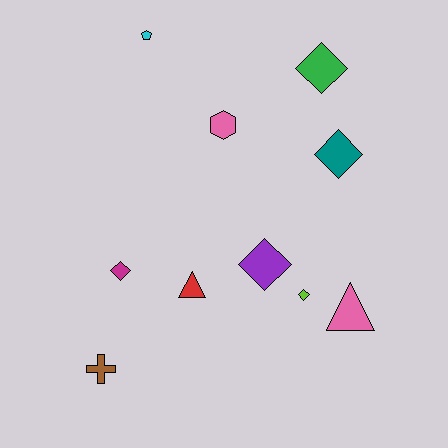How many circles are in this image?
There are no circles.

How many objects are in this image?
There are 10 objects.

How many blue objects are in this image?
There are no blue objects.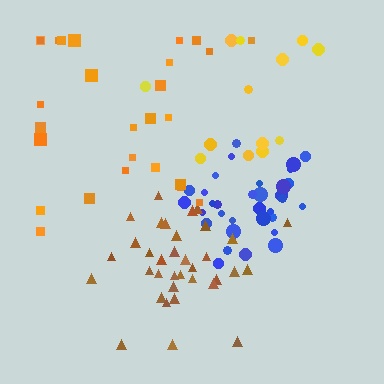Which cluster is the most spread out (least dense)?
Yellow.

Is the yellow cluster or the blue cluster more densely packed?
Blue.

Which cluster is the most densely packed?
Blue.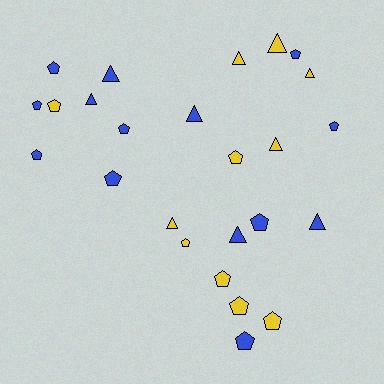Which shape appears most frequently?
Pentagon, with 15 objects.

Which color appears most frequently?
Blue, with 14 objects.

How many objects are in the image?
There are 25 objects.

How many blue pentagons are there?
There are 9 blue pentagons.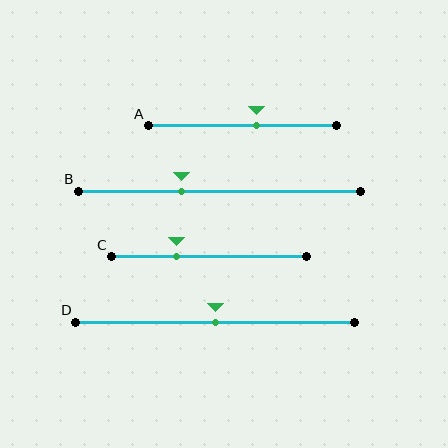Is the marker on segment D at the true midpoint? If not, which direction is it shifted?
Yes, the marker on segment D is at the true midpoint.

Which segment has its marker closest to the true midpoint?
Segment D has its marker closest to the true midpoint.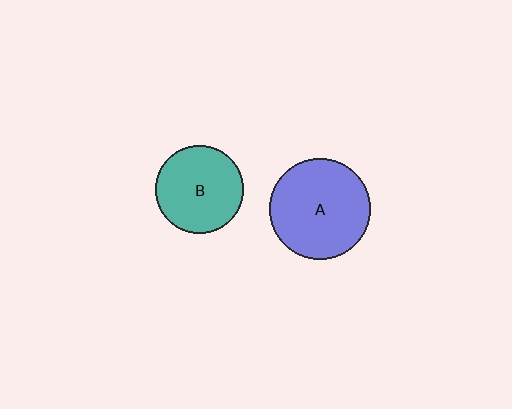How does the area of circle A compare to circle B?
Approximately 1.3 times.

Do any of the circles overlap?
No, none of the circles overlap.